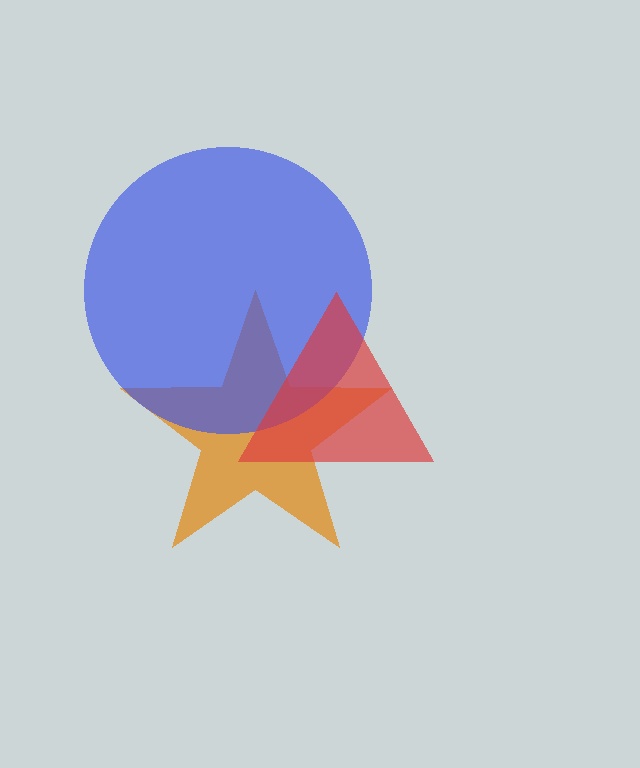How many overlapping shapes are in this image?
There are 3 overlapping shapes in the image.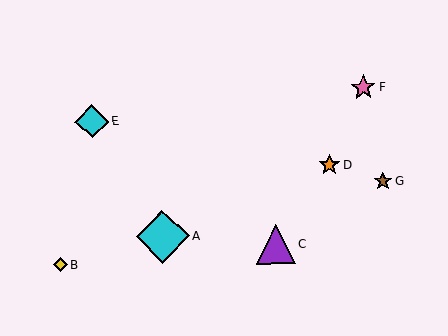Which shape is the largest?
The cyan diamond (labeled A) is the largest.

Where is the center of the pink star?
The center of the pink star is at (363, 88).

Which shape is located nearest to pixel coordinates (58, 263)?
The yellow diamond (labeled B) at (60, 264) is nearest to that location.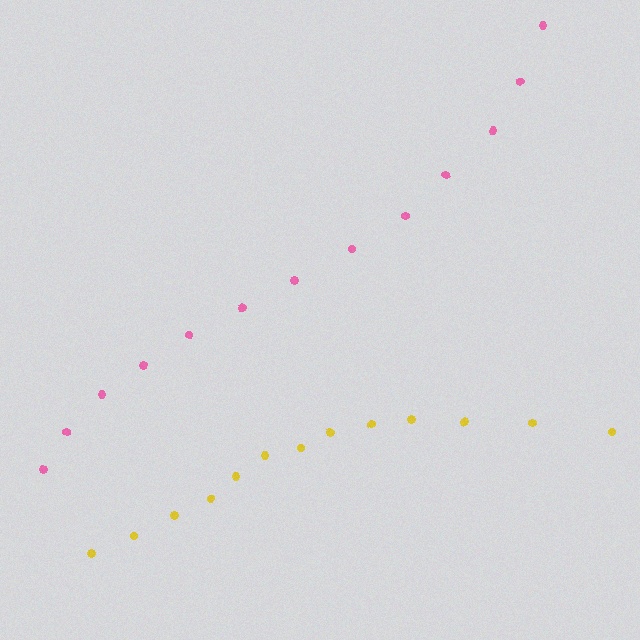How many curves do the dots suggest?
There are 2 distinct paths.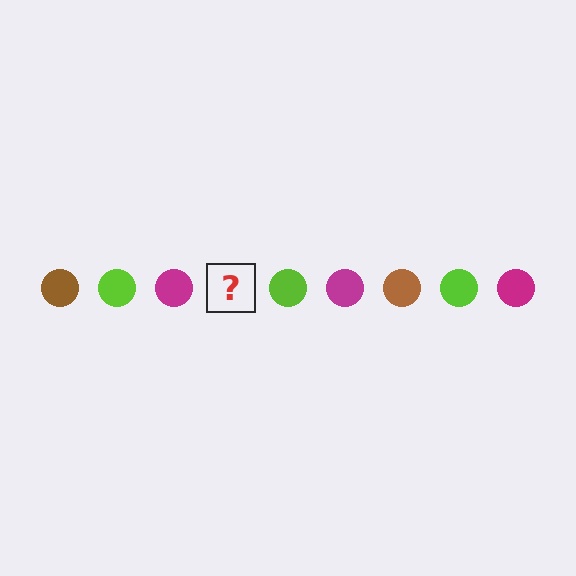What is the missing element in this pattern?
The missing element is a brown circle.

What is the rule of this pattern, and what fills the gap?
The rule is that the pattern cycles through brown, lime, magenta circles. The gap should be filled with a brown circle.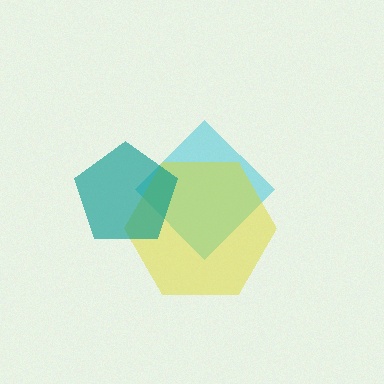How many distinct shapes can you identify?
There are 3 distinct shapes: a cyan diamond, a yellow hexagon, a teal pentagon.